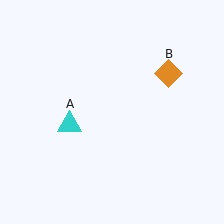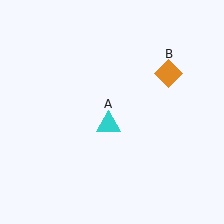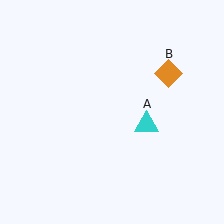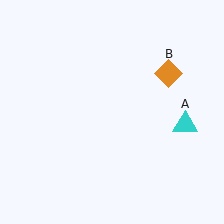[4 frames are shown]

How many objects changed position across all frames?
1 object changed position: cyan triangle (object A).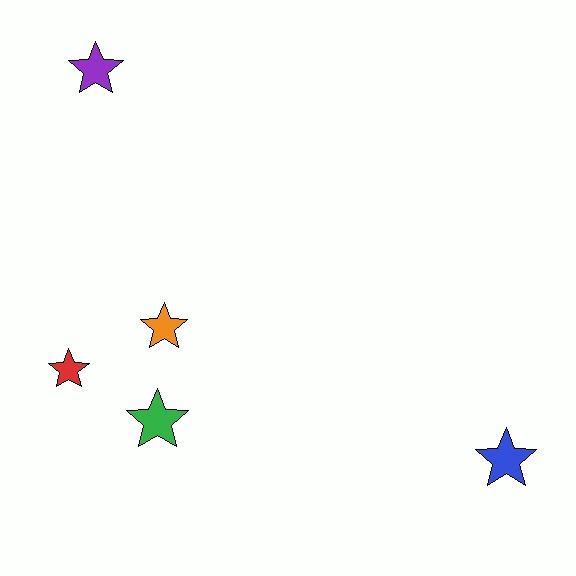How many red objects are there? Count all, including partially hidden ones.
There is 1 red object.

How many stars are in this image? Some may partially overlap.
There are 5 stars.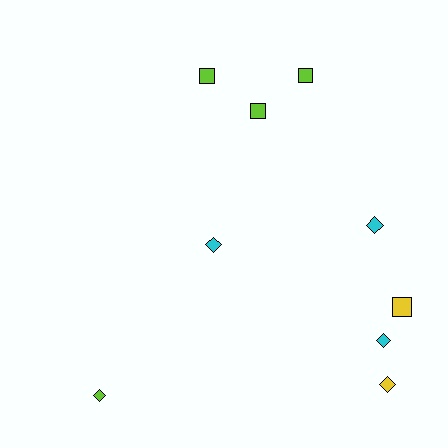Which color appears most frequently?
Lime, with 4 objects.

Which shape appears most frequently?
Diamond, with 5 objects.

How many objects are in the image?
There are 9 objects.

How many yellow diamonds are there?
There is 1 yellow diamond.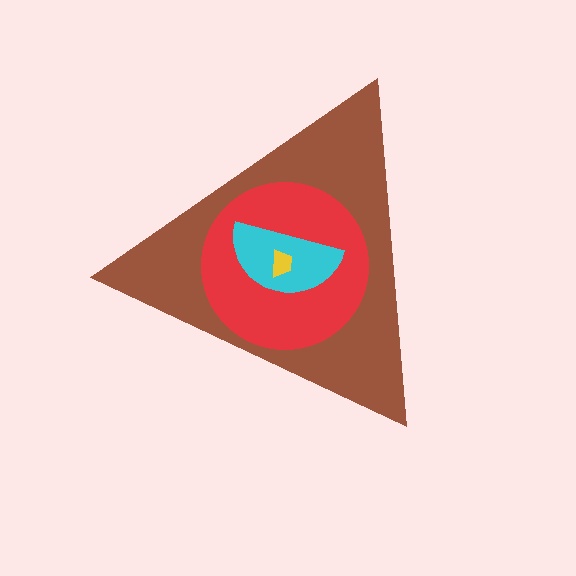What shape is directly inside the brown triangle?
The red circle.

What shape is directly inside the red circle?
The cyan semicircle.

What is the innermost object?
The yellow trapezoid.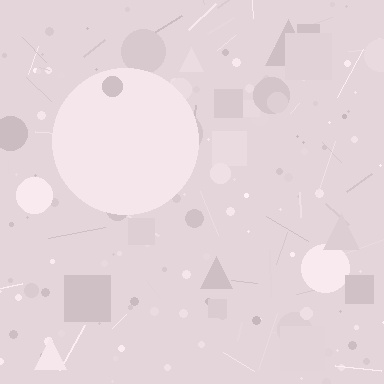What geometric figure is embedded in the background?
A circle is embedded in the background.